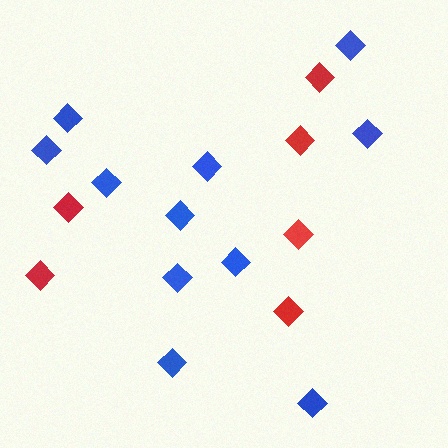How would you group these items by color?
There are 2 groups: one group of red diamonds (6) and one group of blue diamonds (11).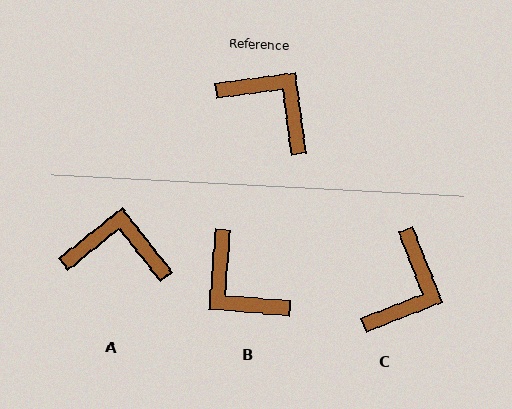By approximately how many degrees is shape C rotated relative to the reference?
Approximately 76 degrees clockwise.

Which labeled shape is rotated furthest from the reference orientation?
B, about 168 degrees away.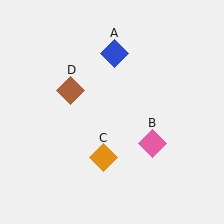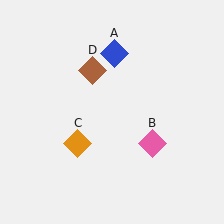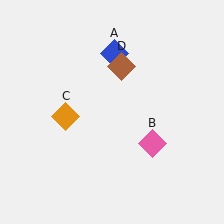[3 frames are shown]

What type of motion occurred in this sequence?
The orange diamond (object C), brown diamond (object D) rotated clockwise around the center of the scene.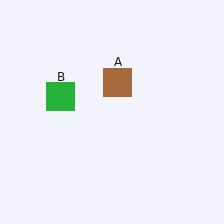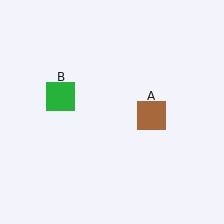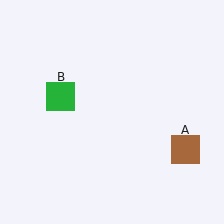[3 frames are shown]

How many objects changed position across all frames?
1 object changed position: brown square (object A).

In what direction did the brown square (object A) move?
The brown square (object A) moved down and to the right.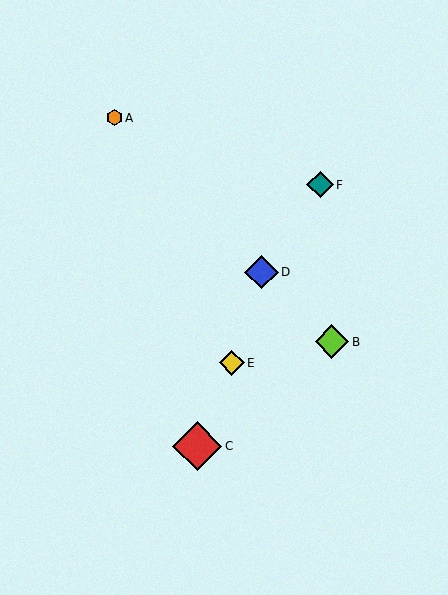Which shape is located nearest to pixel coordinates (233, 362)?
The yellow diamond (labeled E) at (232, 363) is nearest to that location.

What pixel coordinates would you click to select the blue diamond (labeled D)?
Click at (261, 272) to select the blue diamond D.